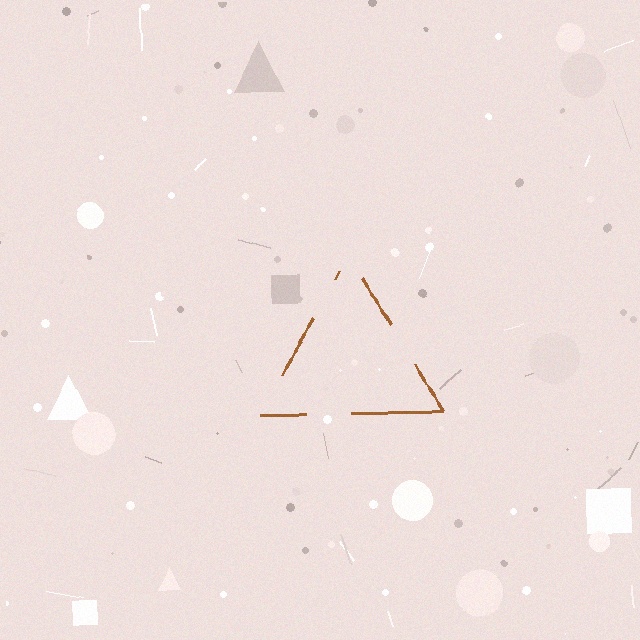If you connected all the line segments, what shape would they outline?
They would outline a triangle.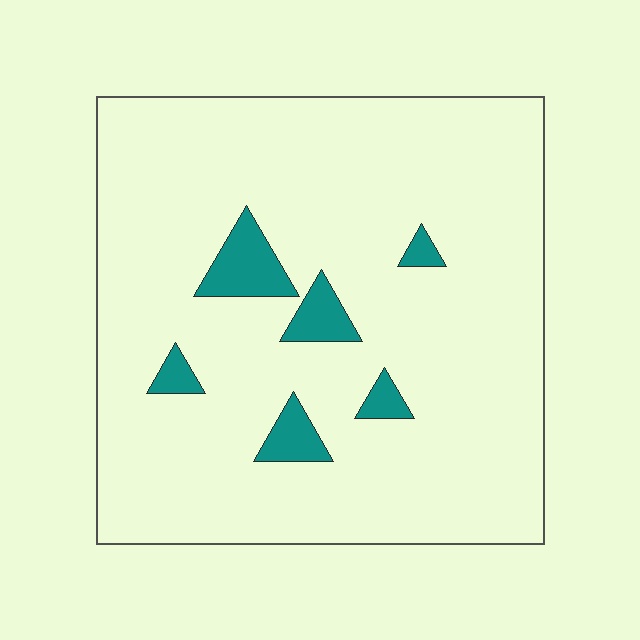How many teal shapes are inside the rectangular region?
6.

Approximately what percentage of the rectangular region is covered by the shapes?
Approximately 10%.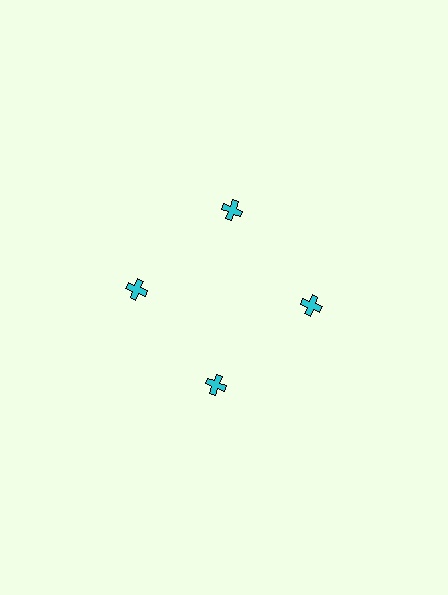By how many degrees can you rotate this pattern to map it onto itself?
The pattern maps onto itself every 90 degrees of rotation.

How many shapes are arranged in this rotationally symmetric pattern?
There are 4 shapes, arranged in 4 groups of 1.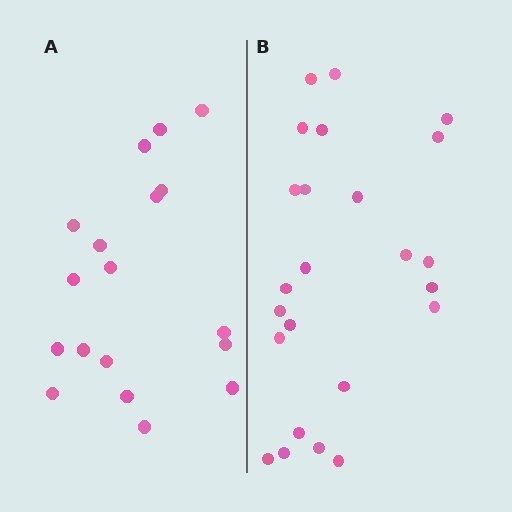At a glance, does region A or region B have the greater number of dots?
Region B (the right region) has more dots.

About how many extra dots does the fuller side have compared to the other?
Region B has about 6 more dots than region A.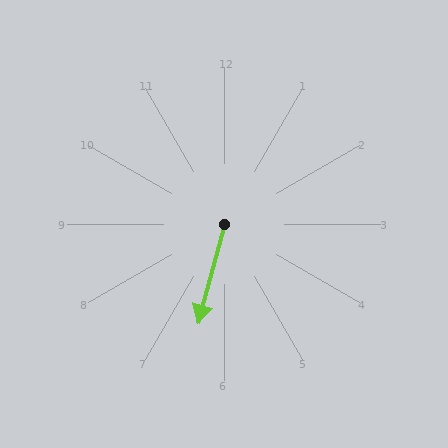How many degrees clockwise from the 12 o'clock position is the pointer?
Approximately 195 degrees.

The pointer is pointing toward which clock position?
Roughly 6 o'clock.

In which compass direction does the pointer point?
South.